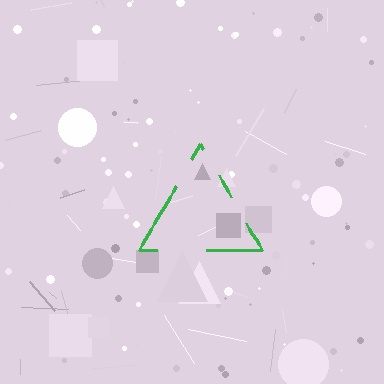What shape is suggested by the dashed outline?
The dashed outline suggests a triangle.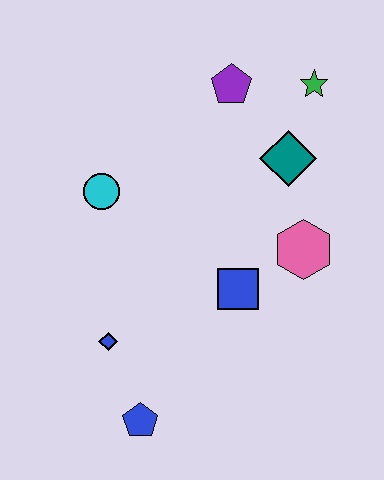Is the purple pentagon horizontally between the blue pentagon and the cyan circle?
No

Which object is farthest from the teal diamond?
The blue pentagon is farthest from the teal diamond.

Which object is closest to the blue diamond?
The blue pentagon is closest to the blue diamond.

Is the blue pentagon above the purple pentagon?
No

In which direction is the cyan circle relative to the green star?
The cyan circle is to the left of the green star.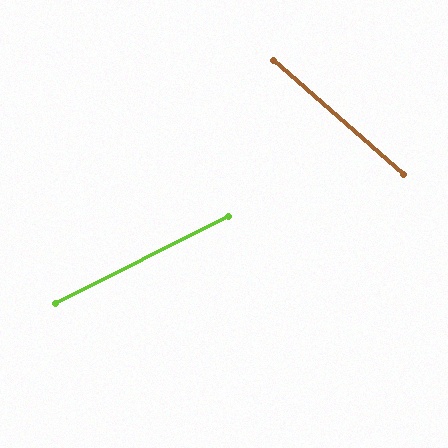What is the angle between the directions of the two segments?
Approximately 68 degrees.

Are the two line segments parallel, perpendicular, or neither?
Neither parallel nor perpendicular — they differ by about 68°.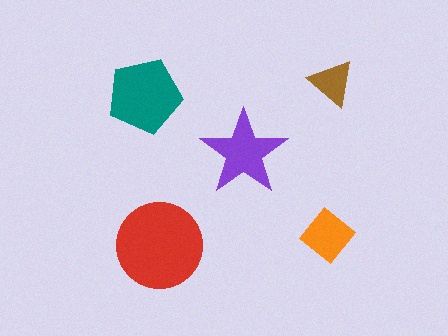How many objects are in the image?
There are 5 objects in the image.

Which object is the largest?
The red circle.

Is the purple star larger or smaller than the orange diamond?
Larger.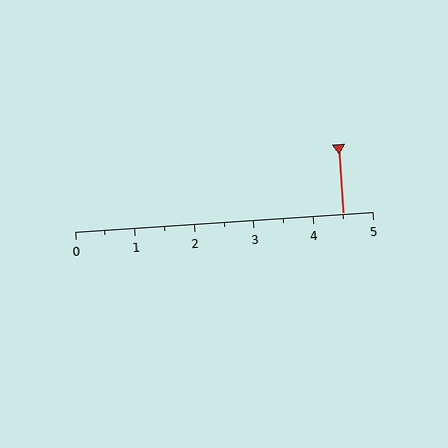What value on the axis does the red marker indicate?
The marker indicates approximately 4.5.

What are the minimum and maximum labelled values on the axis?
The axis runs from 0 to 5.